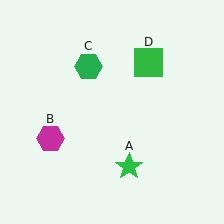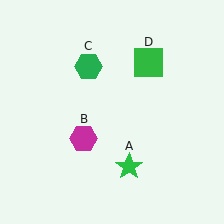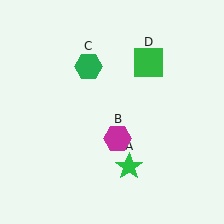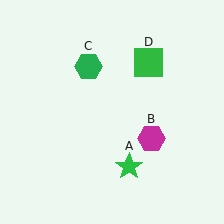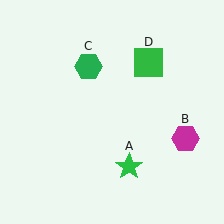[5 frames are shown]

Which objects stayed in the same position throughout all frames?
Green star (object A) and green hexagon (object C) and green square (object D) remained stationary.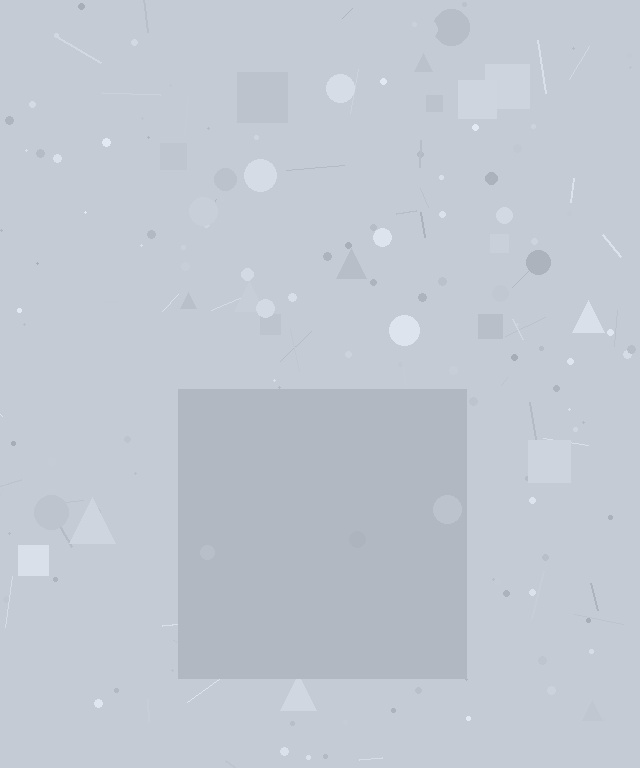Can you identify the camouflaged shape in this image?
The camouflaged shape is a square.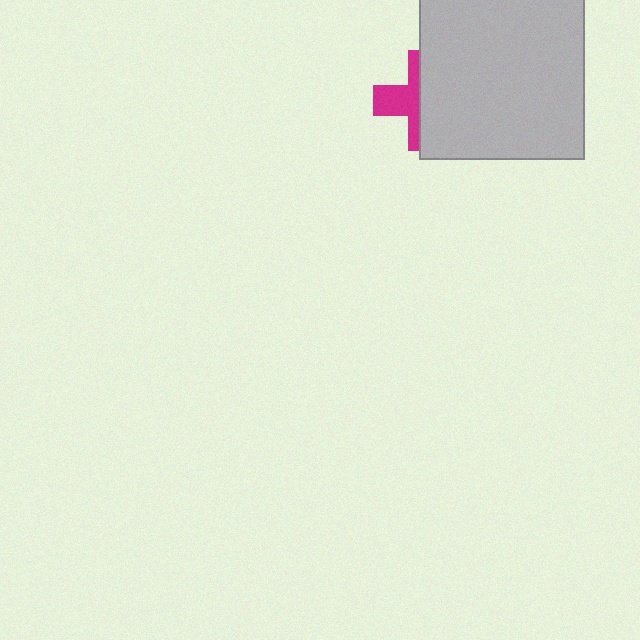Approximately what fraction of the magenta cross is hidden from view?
Roughly 58% of the magenta cross is hidden behind the light gray square.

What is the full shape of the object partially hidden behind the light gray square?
The partially hidden object is a magenta cross.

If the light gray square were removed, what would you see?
You would see the complete magenta cross.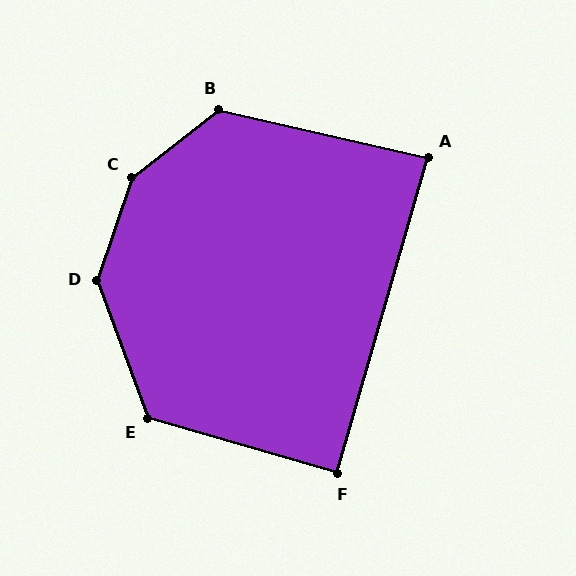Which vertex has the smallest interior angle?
A, at approximately 87 degrees.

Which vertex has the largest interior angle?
C, at approximately 147 degrees.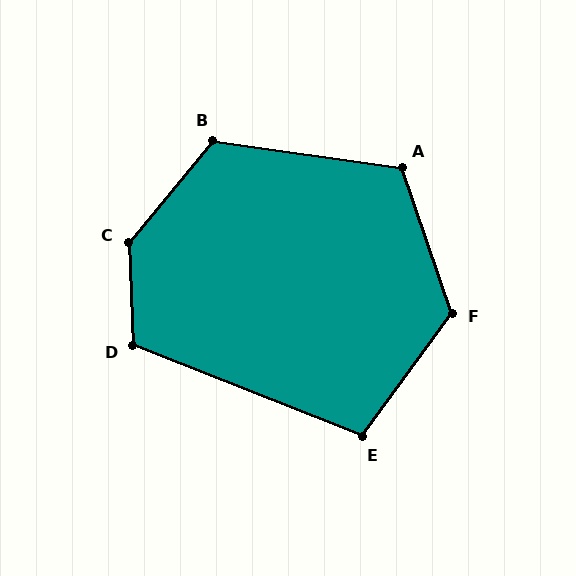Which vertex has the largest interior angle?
C, at approximately 138 degrees.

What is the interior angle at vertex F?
Approximately 125 degrees (obtuse).